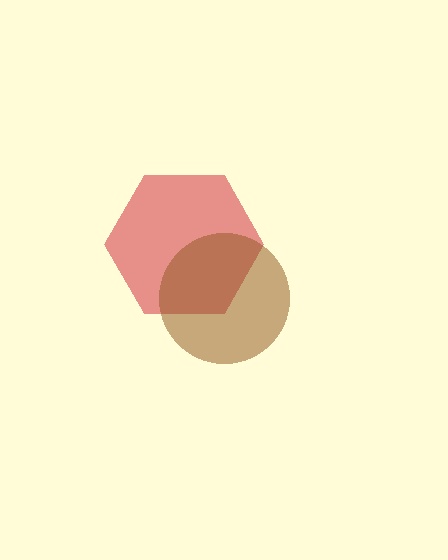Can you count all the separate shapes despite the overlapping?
Yes, there are 2 separate shapes.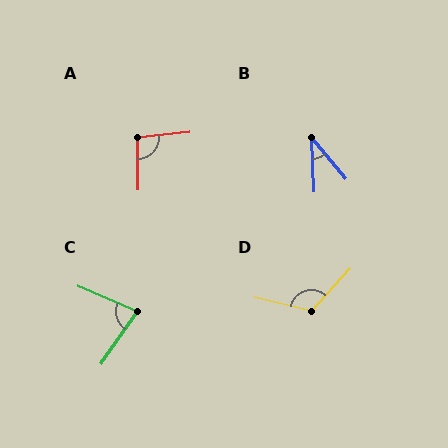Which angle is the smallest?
B, at approximately 37 degrees.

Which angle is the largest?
D, at approximately 118 degrees.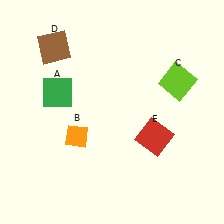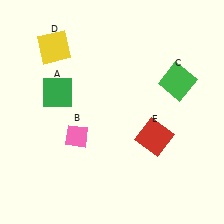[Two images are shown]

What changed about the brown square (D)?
In Image 1, D is brown. In Image 2, it changed to yellow.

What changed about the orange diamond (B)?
In Image 1, B is orange. In Image 2, it changed to pink.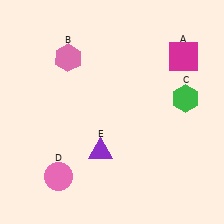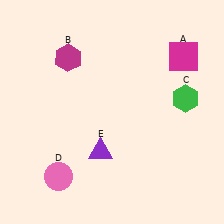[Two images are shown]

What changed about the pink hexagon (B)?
In Image 1, B is pink. In Image 2, it changed to magenta.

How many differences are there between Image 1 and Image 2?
There is 1 difference between the two images.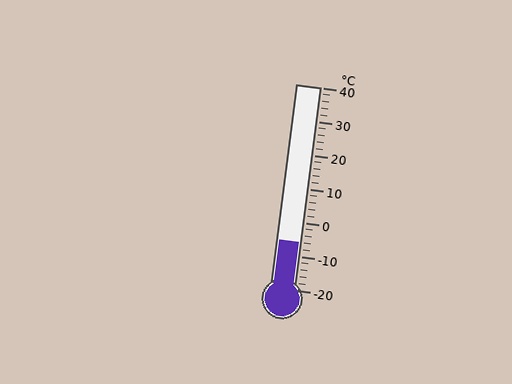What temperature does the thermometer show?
The thermometer shows approximately -6°C.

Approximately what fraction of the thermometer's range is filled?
The thermometer is filled to approximately 25% of its range.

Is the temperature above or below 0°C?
The temperature is below 0°C.